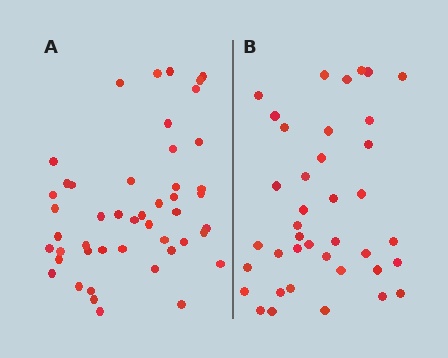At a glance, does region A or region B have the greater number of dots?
Region A (the left region) has more dots.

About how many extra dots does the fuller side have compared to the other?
Region A has roughly 8 or so more dots than region B.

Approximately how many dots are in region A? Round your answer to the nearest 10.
About 50 dots. (The exact count is 47, which rounds to 50.)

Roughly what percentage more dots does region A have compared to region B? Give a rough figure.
About 20% more.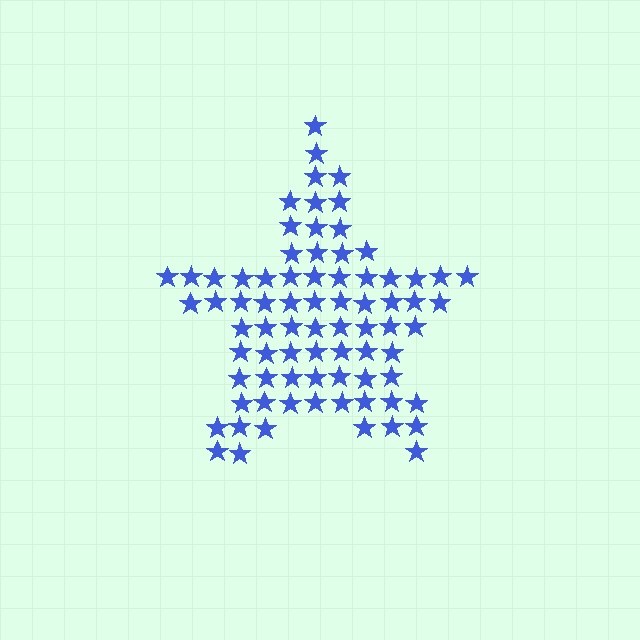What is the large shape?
The large shape is a star.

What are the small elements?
The small elements are stars.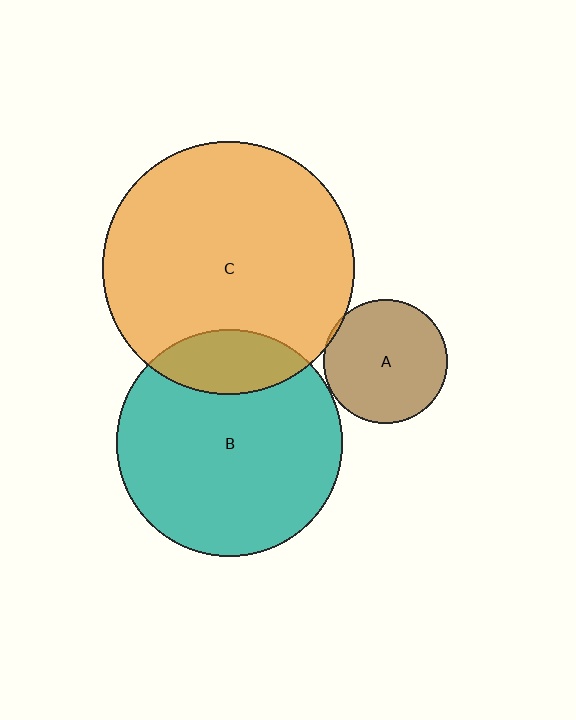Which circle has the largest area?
Circle C (orange).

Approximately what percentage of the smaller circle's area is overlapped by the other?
Approximately 5%.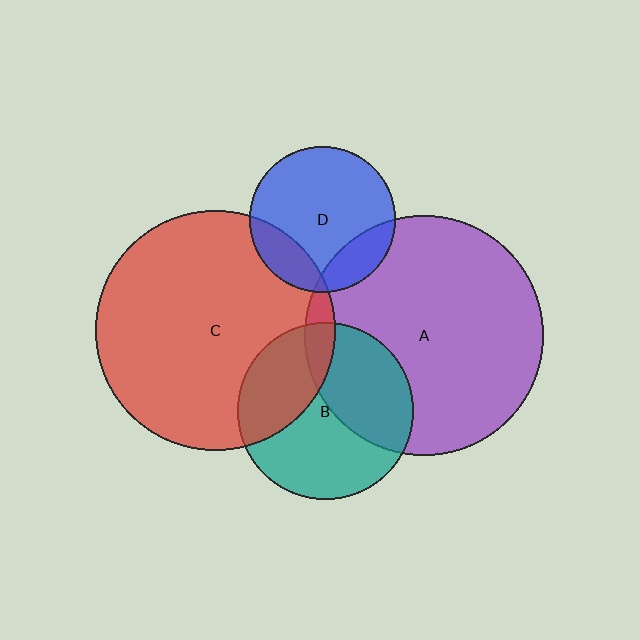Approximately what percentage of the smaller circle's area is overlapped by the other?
Approximately 5%.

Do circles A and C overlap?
Yes.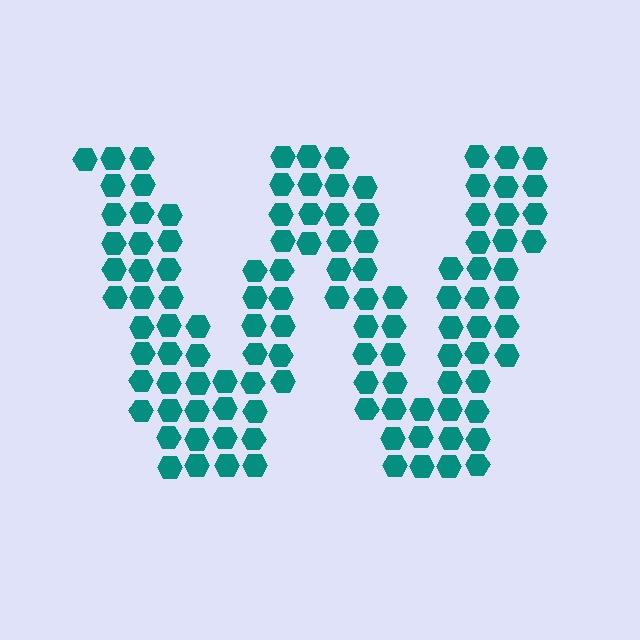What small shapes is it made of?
It is made of small hexagons.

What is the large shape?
The large shape is the letter W.